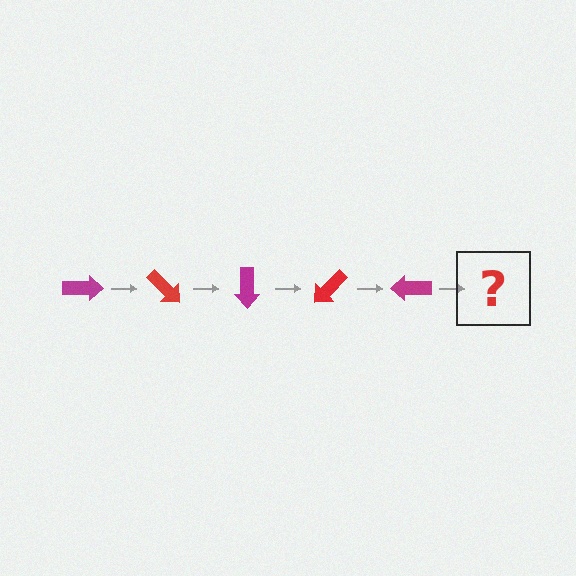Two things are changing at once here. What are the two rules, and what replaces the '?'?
The two rules are that it rotates 45 degrees each step and the color cycles through magenta and red. The '?' should be a red arrow, rotated 225 degrees from the start.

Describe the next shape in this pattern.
It should be a red arrow, rotated 225 degrees from the start.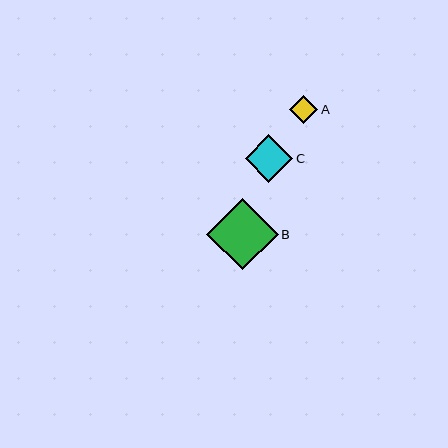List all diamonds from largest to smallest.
From largest to smallest: B, C, A.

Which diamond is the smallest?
Diamond A is the smallest with a size of approximately 28 pixels.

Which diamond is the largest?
Diamond B is the largest with a size of approximately 71 pixels.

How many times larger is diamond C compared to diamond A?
Diamond C is approximately 1.7 times the size of diamond A.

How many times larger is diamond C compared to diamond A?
Diamond C is approximately 1.7 times the size of diamond A.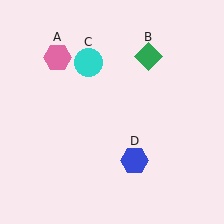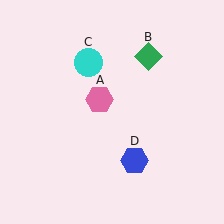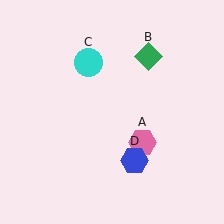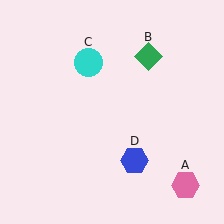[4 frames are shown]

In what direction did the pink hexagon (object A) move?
The pink hexagon (object A) moved down and to the right.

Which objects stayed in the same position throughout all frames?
Green diamond (object B) and cyan circle (object C) and blue hexagon (object D) remained stationary.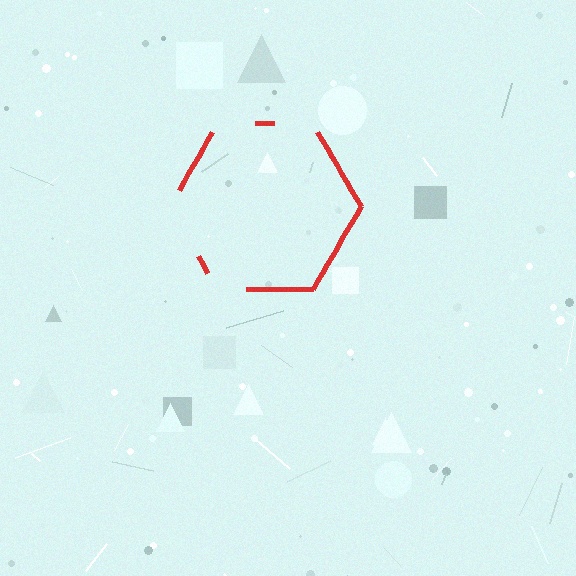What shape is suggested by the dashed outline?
The dashed outline suggests a hexagon.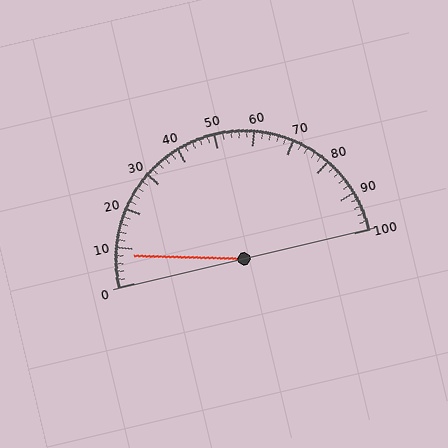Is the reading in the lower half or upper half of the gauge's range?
The reading is in the lower half of the range (0 to 100).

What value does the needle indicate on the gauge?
The needle indicates approximately 8.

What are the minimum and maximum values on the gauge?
The gauge ranges from 0 to 100.